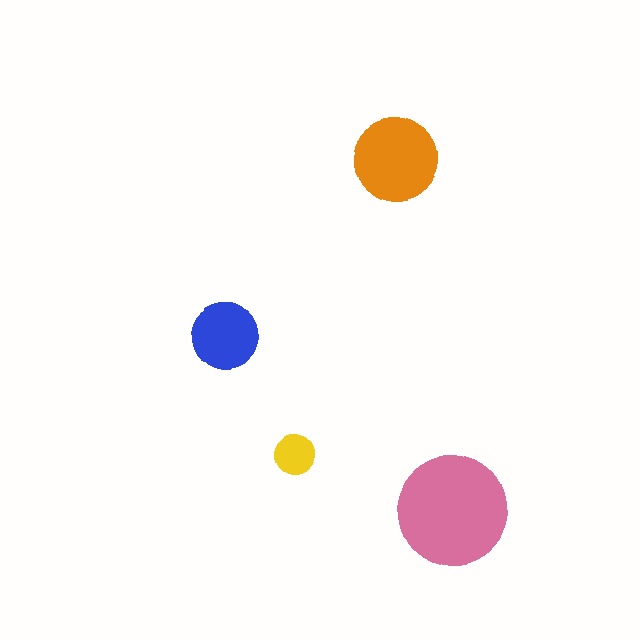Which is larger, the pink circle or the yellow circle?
The pink one.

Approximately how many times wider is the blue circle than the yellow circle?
About 1.5 times wider.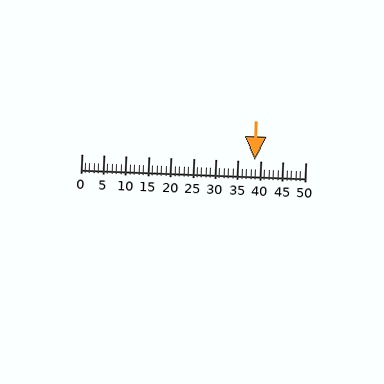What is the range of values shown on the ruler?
The ruler shows values from 0 to 50.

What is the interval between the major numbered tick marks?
The major tick marks are spaced 5 units apart.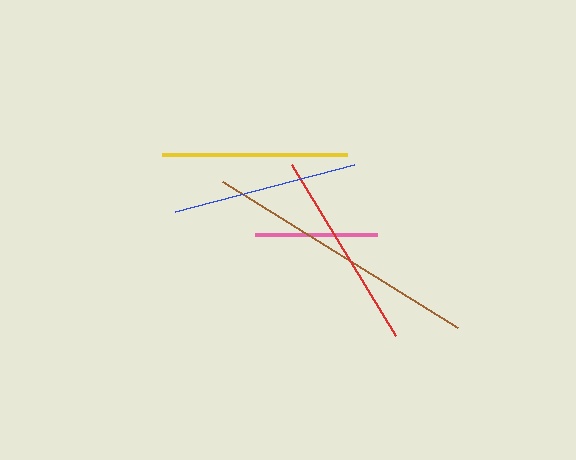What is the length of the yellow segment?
The yellow segment is approximately 185 pixels long.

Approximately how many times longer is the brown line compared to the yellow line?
The brown line is approximately 1.5 times the length of the yellow line.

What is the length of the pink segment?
The pink segment is approximately 122 pixels long.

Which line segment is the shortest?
The pink line is the shortest at approximately 122 pixels.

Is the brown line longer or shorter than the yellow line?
The brown line is longer than the yellow line.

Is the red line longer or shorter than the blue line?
The red line is longer than the blue line.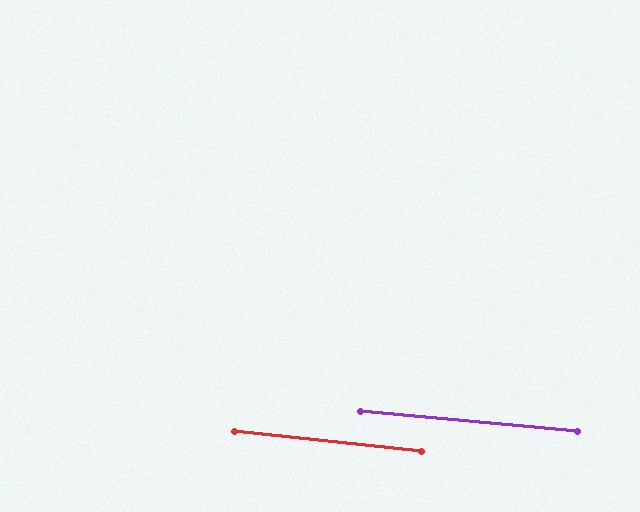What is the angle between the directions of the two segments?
Approximately 1 degree.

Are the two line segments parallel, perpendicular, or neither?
Parallel — their directions differ by only 0.9°.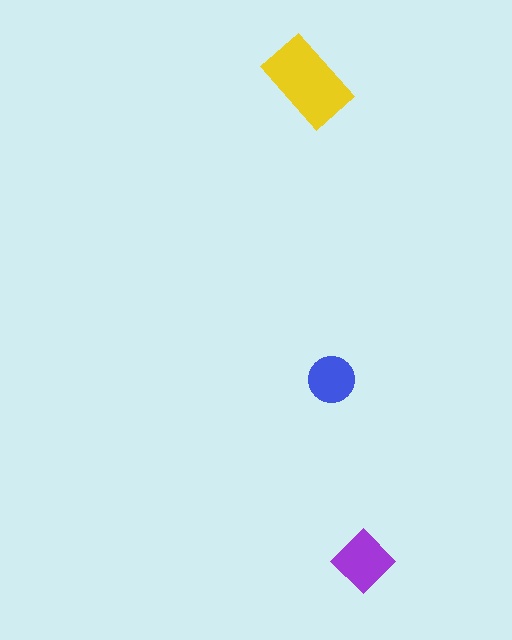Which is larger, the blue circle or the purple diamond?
The purple diamond.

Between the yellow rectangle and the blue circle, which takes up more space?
The yellow rectangle.